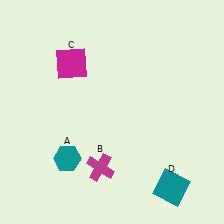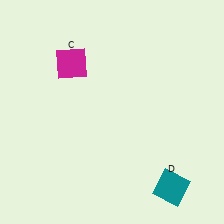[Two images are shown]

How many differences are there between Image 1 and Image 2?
There are 2 differences between the two images.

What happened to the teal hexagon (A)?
The teal hexagon (A) was removed in Image 2. It was in the bottom-left area of Image 1.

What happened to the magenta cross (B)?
The magenta cross (B) was removed in Image 2. It was in the bottom-left area of Image 1.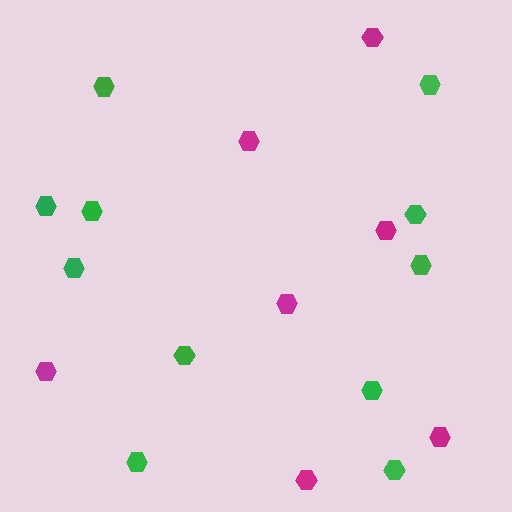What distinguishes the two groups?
There are 2 groups: one group of magenta hexagons (7) and one group of green hexagons (11).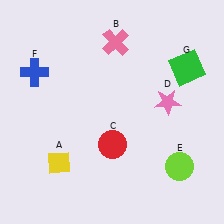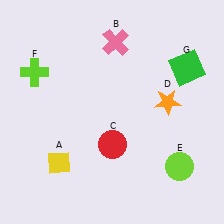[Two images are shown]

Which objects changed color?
D changed from pink to orange. F changed from blue to lime.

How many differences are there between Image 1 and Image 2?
There are 2 differences between the two images.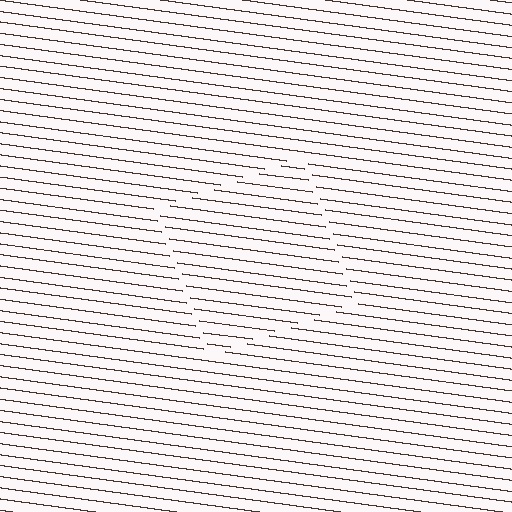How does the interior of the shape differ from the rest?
The interior of the shape contains the same grating, shifted by half a period — the contour is defined by the phase discontinuity where line-ends from the inner and outer gratings abut.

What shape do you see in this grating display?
An illusory square. The interior of the shape contains the same grating, shifted by half a period — the contour is defined by the phase discontinuity where line-ends from the inner and outer gratings abut.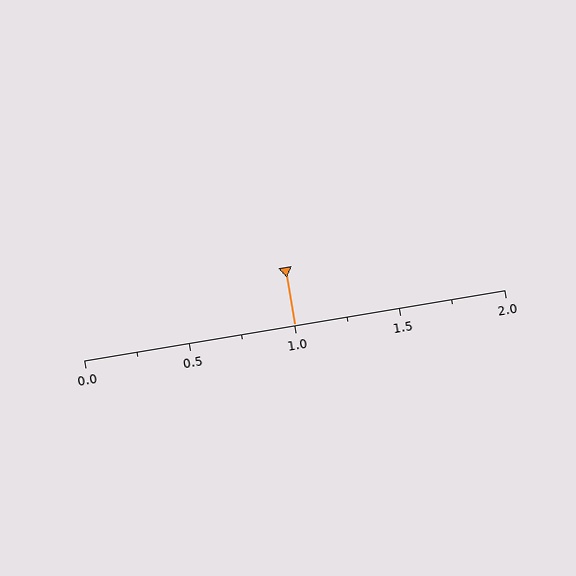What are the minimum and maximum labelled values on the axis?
The axis runs from 0.0 to 2.0.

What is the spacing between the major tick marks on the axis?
The major ticks are spaced 0.5 apart.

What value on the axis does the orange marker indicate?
The marker indicates approximately 1.